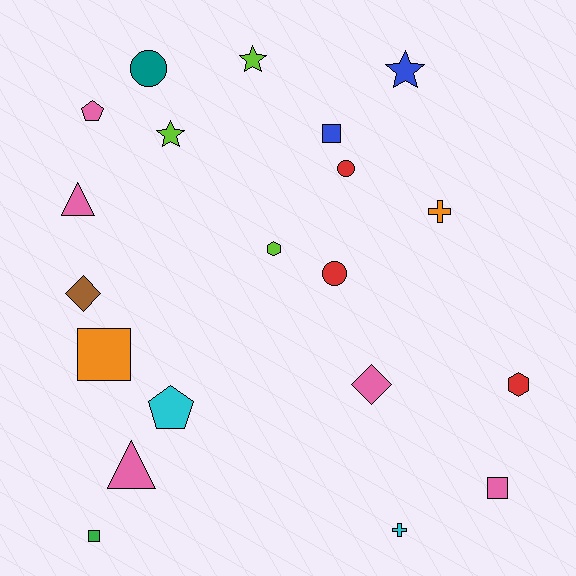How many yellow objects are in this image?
There are no yellow objects.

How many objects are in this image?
There are 20 objects.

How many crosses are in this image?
There are 2 crosses.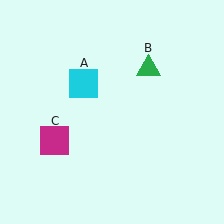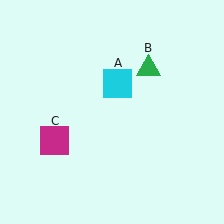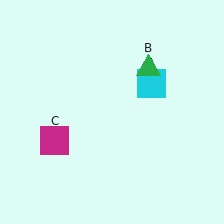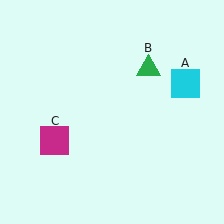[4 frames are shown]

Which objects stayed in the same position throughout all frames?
Green triangle (object B) and magenta square (object C) remained stationary.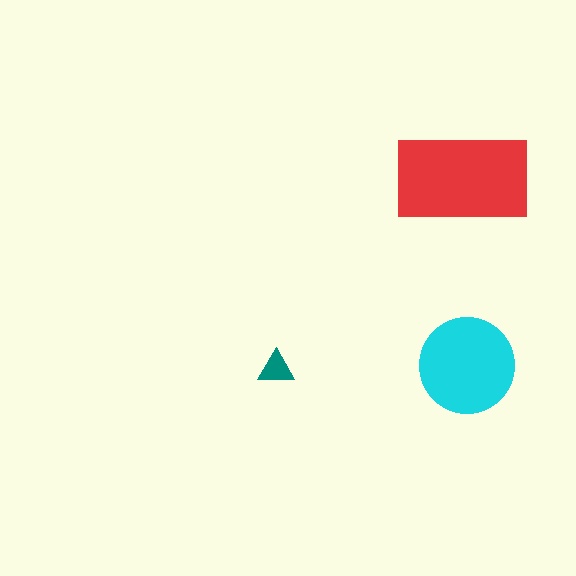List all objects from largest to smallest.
The red rectangle, the cyan circle, the teal triangle.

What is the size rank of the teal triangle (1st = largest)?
3rd.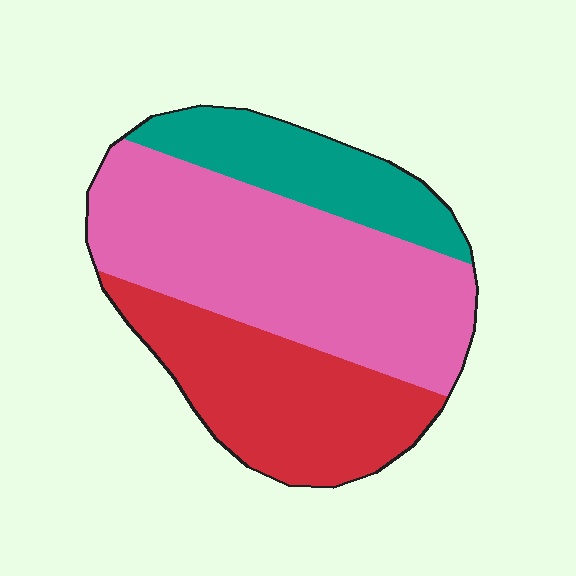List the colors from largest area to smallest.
From largest to smallest: pink, red, teal.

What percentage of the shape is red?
Red takes up about one third (1/3) of the shape.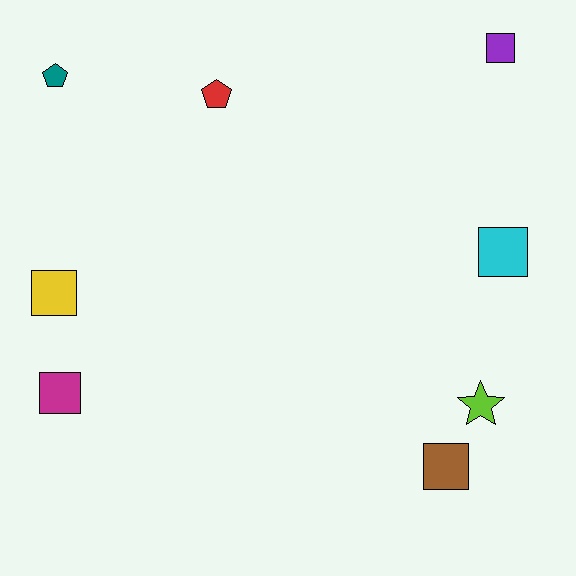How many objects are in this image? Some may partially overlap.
There are 8 objects.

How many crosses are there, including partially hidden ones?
There are no crosses.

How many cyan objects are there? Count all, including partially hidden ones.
There is 1 cyan object.